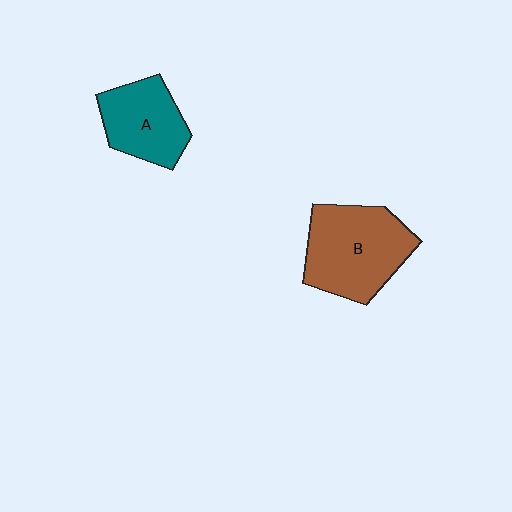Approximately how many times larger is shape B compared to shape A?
Approximately 1.4 times.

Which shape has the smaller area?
Shape A (teal).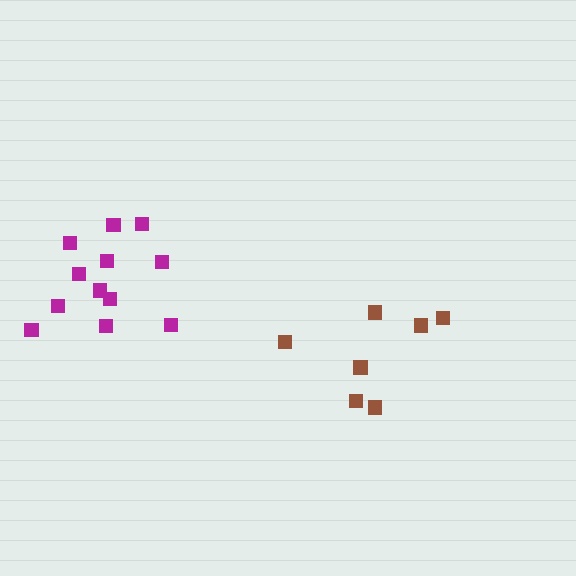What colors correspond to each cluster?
The clusters are colored: magenta, brown.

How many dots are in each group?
Group 1: 12 dots, Group 2: 7 dots (19 total).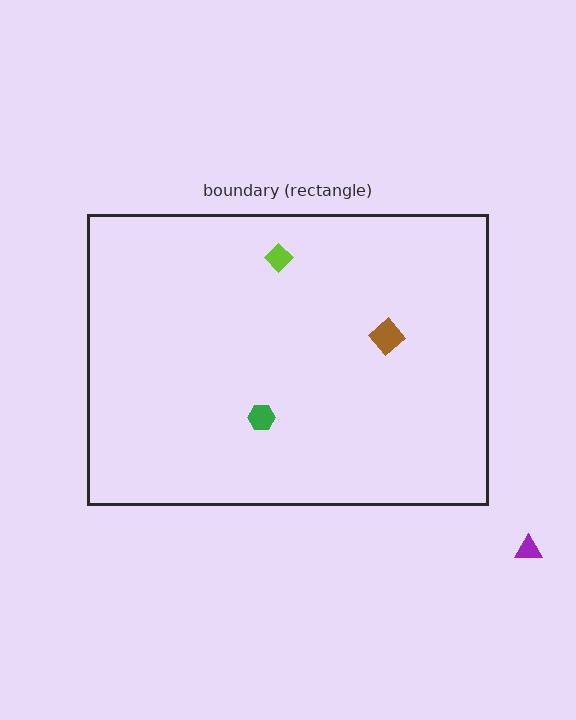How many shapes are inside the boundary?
3 inside, 1 outside.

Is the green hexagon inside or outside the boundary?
Inside.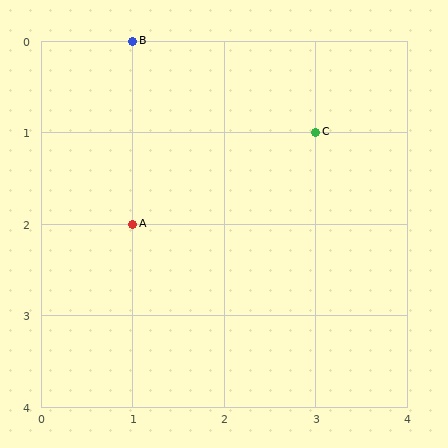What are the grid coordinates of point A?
Point A is at grid coordinates (1, 2).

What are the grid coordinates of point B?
Point B is at grid coordinates (1, 0).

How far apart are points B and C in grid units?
Points B and C are 2 columns and 1 row apart (about 2.2 grid units diagonally).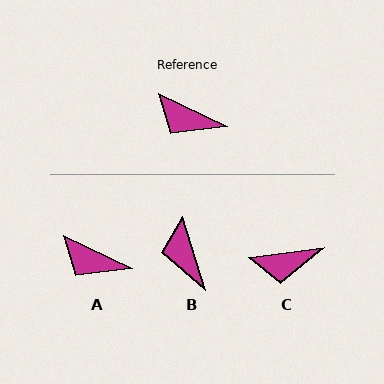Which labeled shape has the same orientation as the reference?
A.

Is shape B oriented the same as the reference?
No, it is off by about 48 degrees.